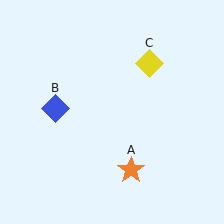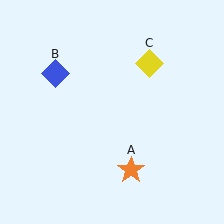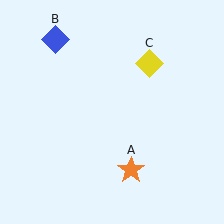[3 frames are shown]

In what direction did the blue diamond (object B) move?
The blue diamond (object B) moved up.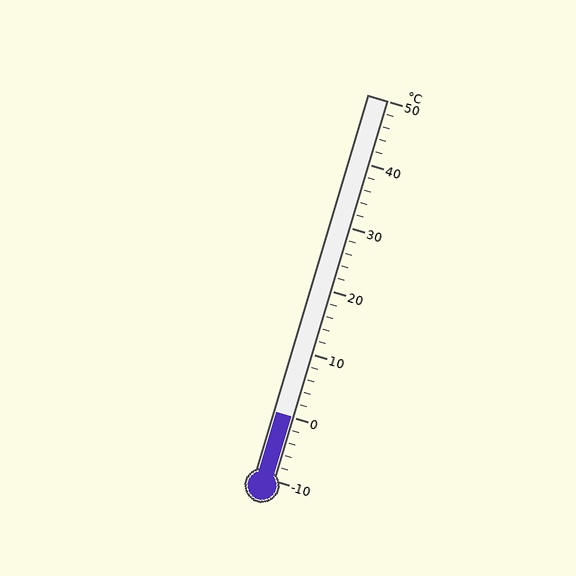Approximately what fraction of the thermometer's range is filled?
The thermometer is filled to approximately 15% of its range.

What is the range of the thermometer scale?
The thermometer scale ranges from -10°C to 50°C.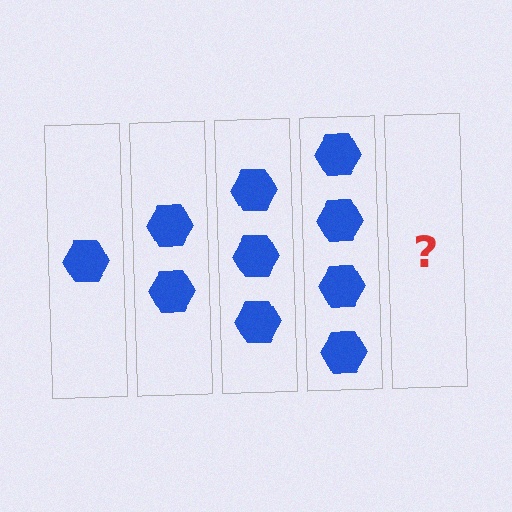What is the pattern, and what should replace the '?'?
The pattern is that each step adds one more hexagon. The '?' should be 5 hexagons.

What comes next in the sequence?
The next element should be 5 hexagons.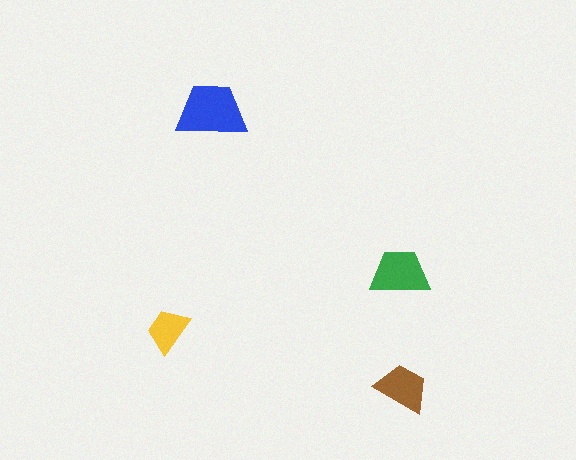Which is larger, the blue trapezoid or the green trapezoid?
The blue one.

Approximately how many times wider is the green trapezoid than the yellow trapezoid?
About 1.5 times wider.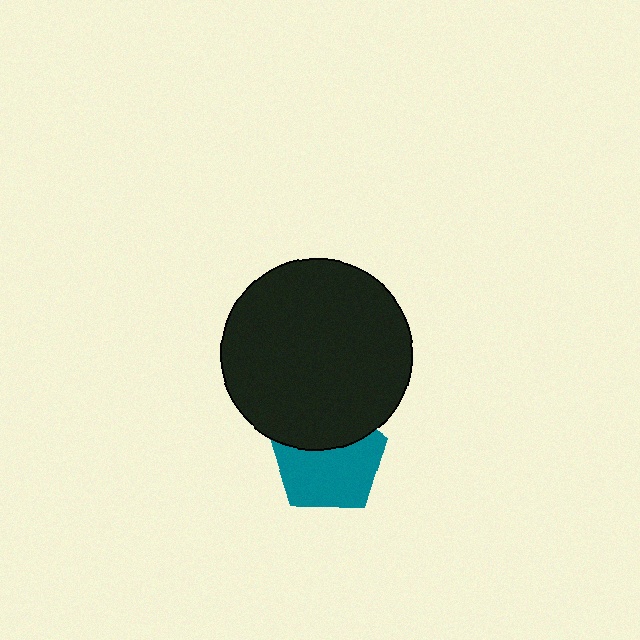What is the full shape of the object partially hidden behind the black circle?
The partially hidden object is a teal pentagon.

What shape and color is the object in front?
The object in front is a black circle.